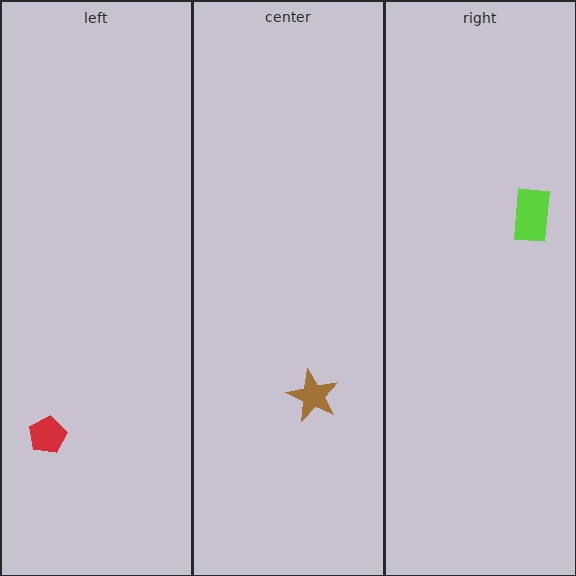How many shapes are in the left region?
1.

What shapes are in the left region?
The red pentagon.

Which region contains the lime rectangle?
The right region.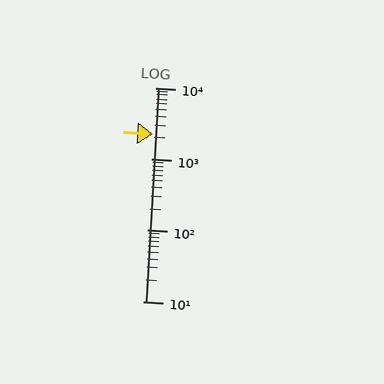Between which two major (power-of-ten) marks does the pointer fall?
The pointer is between 1000 and 10000.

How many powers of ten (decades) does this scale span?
The scale spans 3 decades, from 10 to 10000.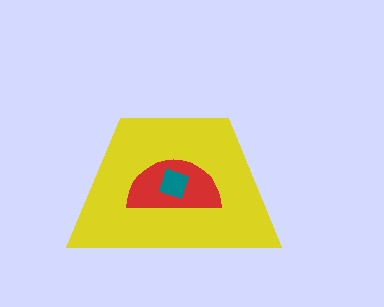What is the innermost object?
The teal square.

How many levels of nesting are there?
3.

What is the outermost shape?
The yellow trapezoid.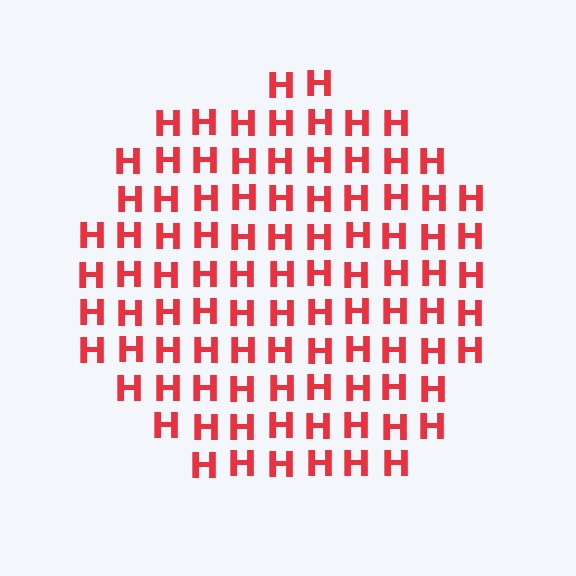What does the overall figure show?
The overall figure shows a circle.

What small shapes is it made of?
It is made of small letter H's.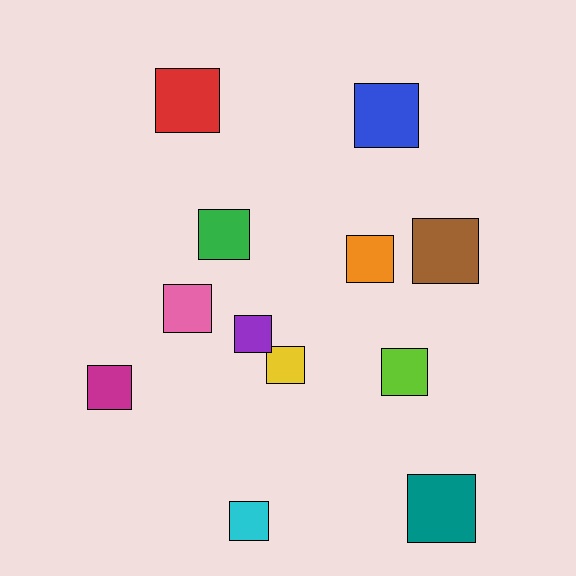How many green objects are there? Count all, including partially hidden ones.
There is 1 green object.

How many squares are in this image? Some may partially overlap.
There are 12 squares.